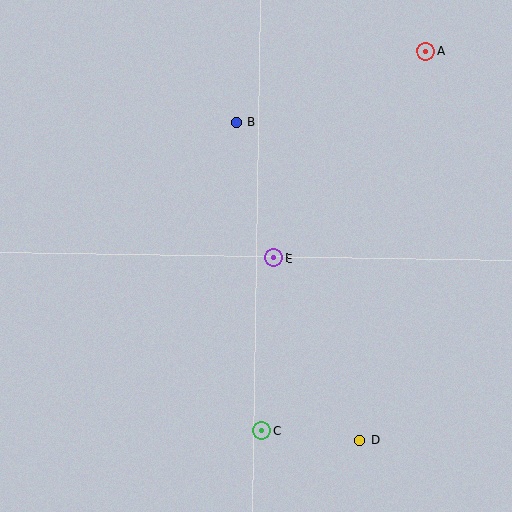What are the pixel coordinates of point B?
Point B is at (236, 122).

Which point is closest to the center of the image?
Point E at (274, 258) is closest to the center.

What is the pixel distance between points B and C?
The distance between B and C is 310 pixels.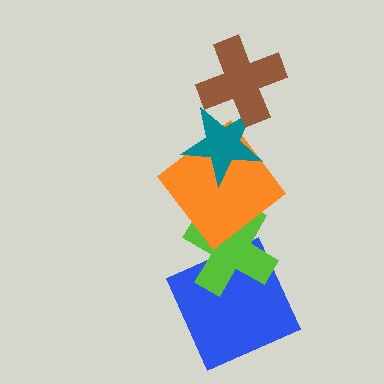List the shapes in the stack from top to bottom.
From top to bottom: the brown cross, the teal star, the orange diamond, the lime cross, the blue square.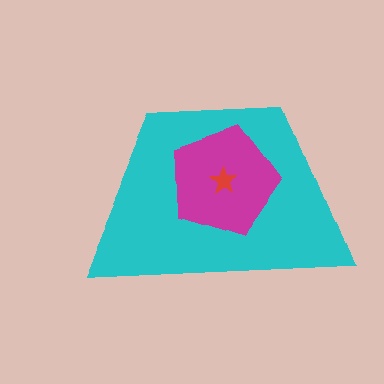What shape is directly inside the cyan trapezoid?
The magenta pentagon.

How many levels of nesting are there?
3.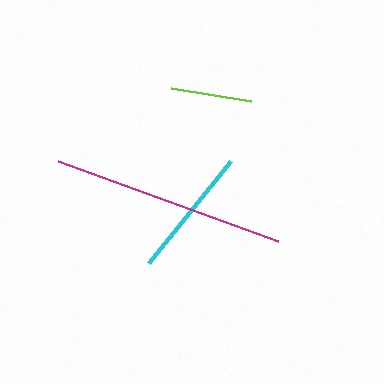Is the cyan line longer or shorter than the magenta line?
The magenta line is longer than the cyan line.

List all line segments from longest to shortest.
From longest to shortest: magenta, cyan, lime.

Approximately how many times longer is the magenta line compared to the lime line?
The magenta line is approximately 2.9 times the length of the lime line.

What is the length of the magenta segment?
The magenta segment is approximately 235 pixels long.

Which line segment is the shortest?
The lime line is the shortest at approximately 82 pixels.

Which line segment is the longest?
The magenta line is the longest at approximately 235 pixels.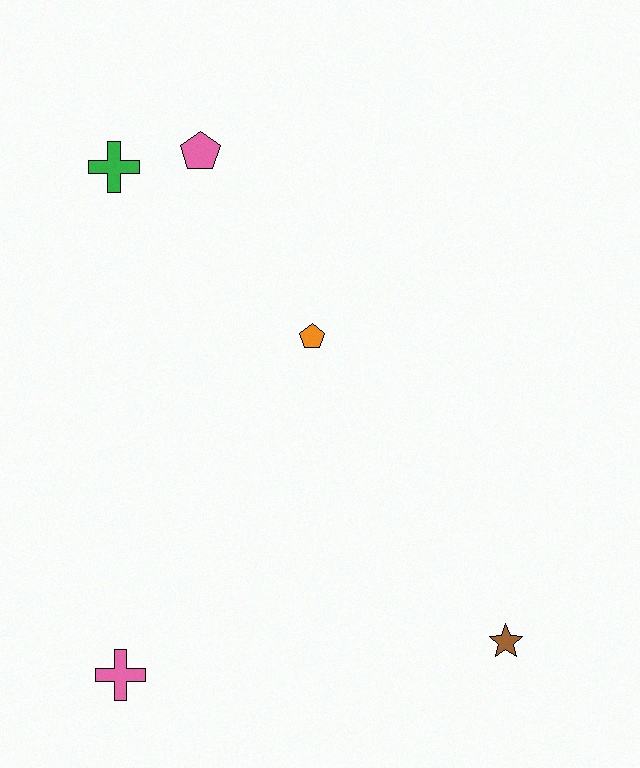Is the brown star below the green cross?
Yes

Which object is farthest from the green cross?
The brown star is farthest from the green cross.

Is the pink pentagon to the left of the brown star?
Yes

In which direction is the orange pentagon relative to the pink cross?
The orange pentagon is above the pink cross.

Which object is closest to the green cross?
The pink pentagon is closest to the green cross.